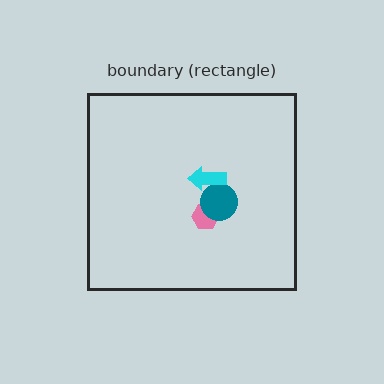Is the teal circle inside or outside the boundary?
Inside.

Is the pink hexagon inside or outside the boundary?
Inside.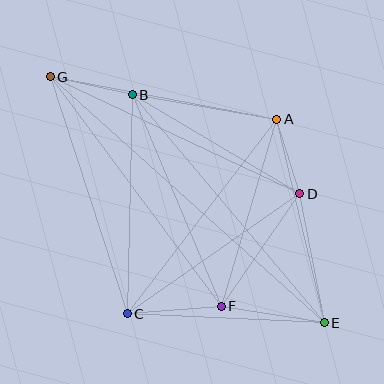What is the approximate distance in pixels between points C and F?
The distance between C and F is approximately 95 pixels.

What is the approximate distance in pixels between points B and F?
The distance between B and F is approximately 230 pixels.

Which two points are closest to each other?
Points A and D are closest to each other.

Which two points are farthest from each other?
Points E and G are farthest from each other.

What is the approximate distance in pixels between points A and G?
The distance between A and G is approximately 231 pixels.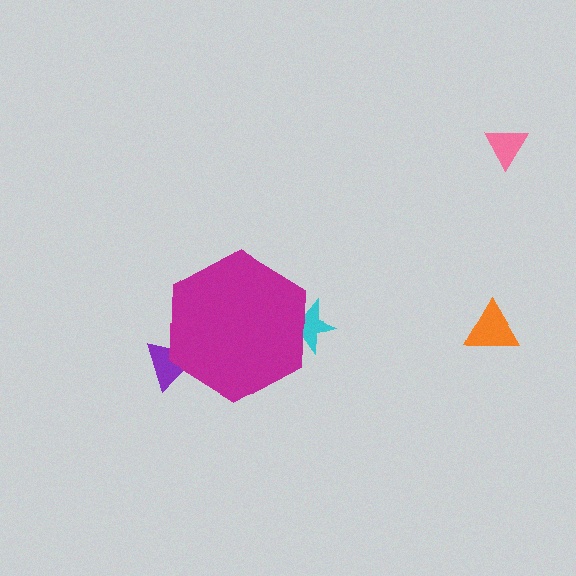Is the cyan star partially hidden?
Yes, the cyan star is partially hidden behind the magenta hexagon.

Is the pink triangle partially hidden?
No, the pink triangle is fully visible.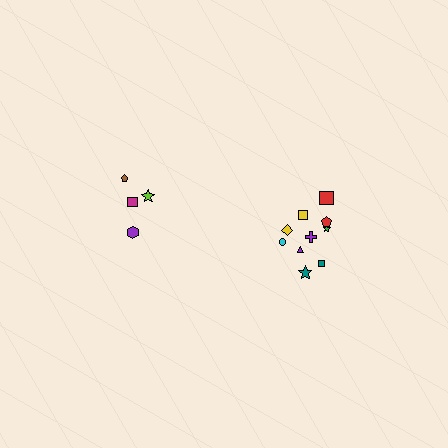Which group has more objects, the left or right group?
The right group.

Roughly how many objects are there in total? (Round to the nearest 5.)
Roughly 15 objects in total.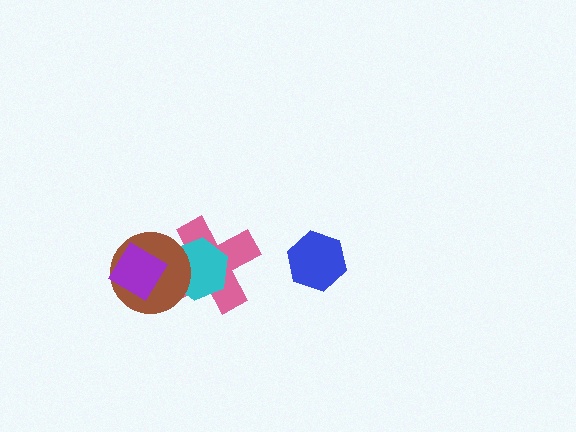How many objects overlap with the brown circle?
3 objects overlap with the brown circle.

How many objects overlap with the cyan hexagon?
2 objects overlap with the cyan hexagon.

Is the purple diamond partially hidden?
No, no other shape covers it.